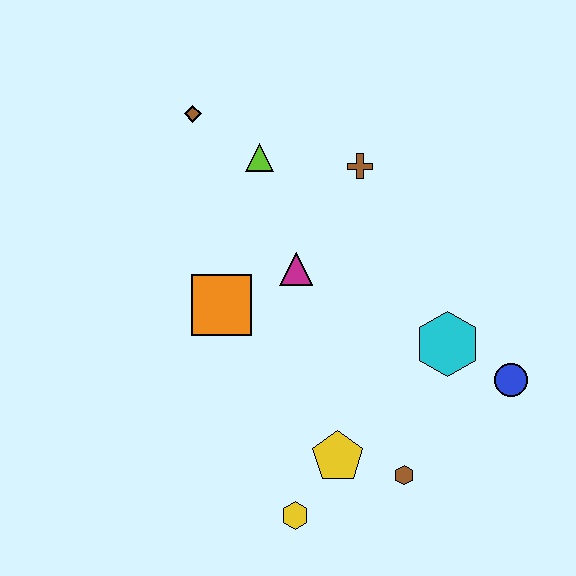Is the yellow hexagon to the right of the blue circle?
No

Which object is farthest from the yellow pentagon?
The brown diamond is farthest from the yellow pentagon.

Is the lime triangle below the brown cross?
No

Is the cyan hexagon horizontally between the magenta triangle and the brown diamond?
No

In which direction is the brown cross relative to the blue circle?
The brown cross is above the blue circle.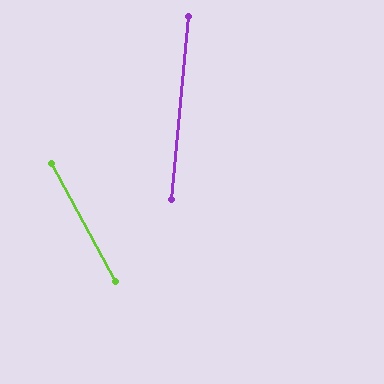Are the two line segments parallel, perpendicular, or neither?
Neither parallel nor perpendicular — they differ by about 34°.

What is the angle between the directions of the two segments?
Approximately 34 degrees.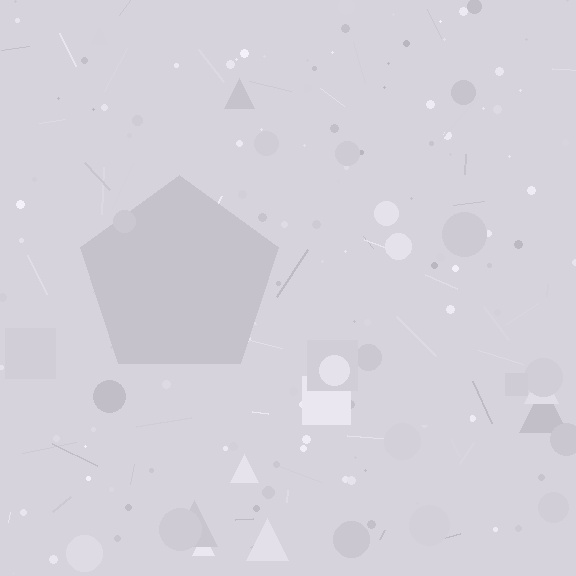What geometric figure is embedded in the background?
A pentagon is embedded in the background.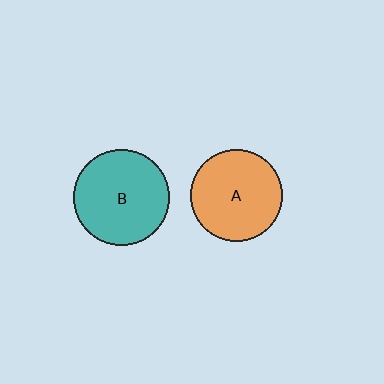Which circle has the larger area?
Circle B (teal).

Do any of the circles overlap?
No, none of the circles overlap.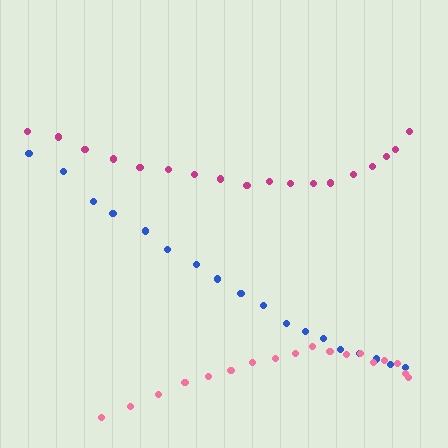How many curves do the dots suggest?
There are 3 distinct paths.